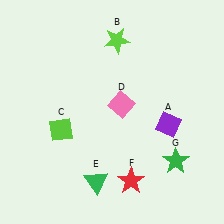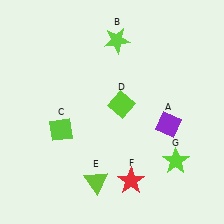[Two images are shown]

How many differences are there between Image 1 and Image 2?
There are 3 differences between the two images.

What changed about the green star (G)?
In Image 1, G is green. In Image 2, it changed to lime.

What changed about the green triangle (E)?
In Image 1, E is green. In Image 2, it changed to lime.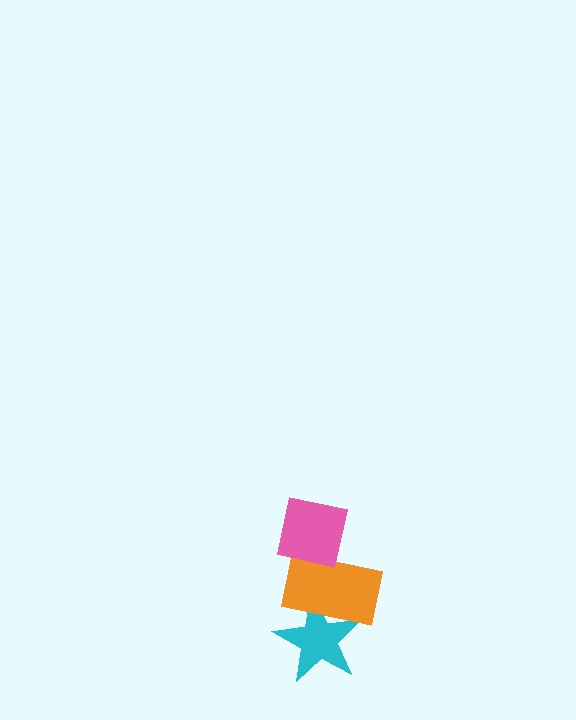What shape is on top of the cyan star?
The orange rectangle is on top of the cyan star.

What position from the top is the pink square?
The pink square is 1st from the top.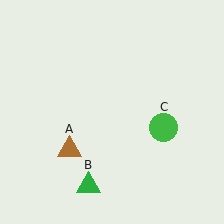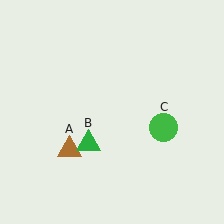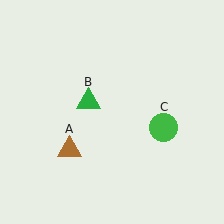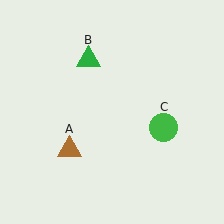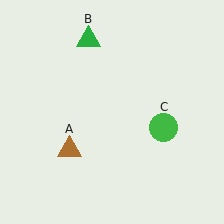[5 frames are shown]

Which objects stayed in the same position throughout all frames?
Brown triangle (object A) and green circle (object C) remained stationary.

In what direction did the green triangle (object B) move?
The green triangle (object B) moved up.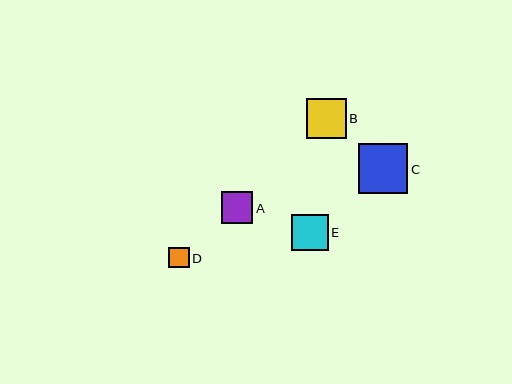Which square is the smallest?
Square D is the smallest with a size of approximately 20 pixels.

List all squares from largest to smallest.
From largest to smallest: C, B, E, A, D.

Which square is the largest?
Square C is the largest with a size of approximately 49 pixels.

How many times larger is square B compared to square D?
Square B is approximately 2.0 times the size of square D.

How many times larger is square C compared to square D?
Square C is approximately 2.4 times the size of square D.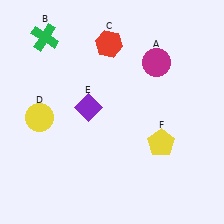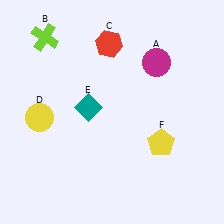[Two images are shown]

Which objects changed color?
B changed from green to lime. E changed from purple to teal.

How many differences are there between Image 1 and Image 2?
There are 2 differences between the two images.